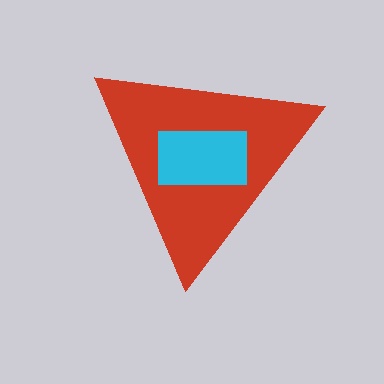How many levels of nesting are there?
2.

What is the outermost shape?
The red triangle.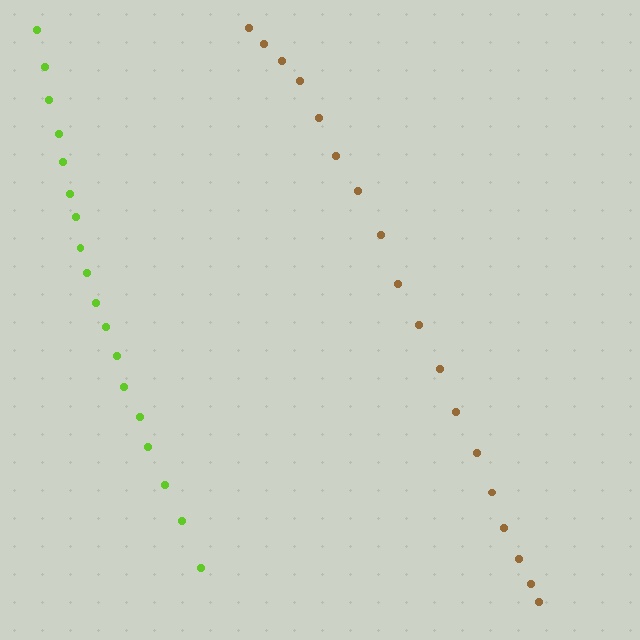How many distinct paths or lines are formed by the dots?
There are 2 distinct paths.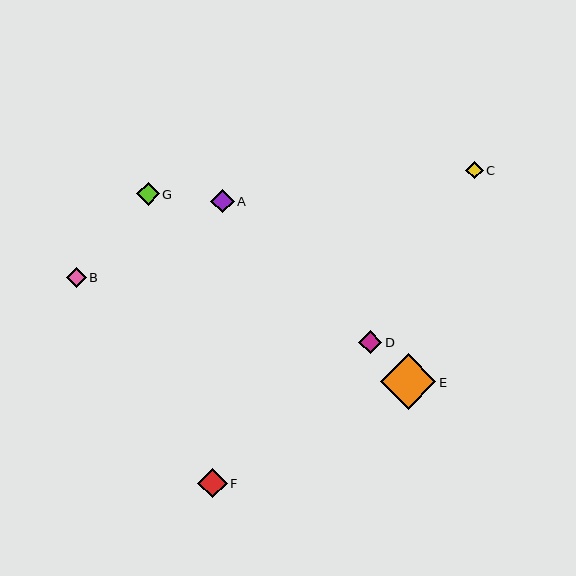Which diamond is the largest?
Diamond E is the largest with a size of approximately 56 pixels.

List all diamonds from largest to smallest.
From largest to smallest: E, F, A, D, G, B, C.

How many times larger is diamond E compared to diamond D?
Diamond E is approximately 2.4 times the size of diamond D.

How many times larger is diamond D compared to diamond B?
Diamond D is approximately 1.2 times the size of diamond B.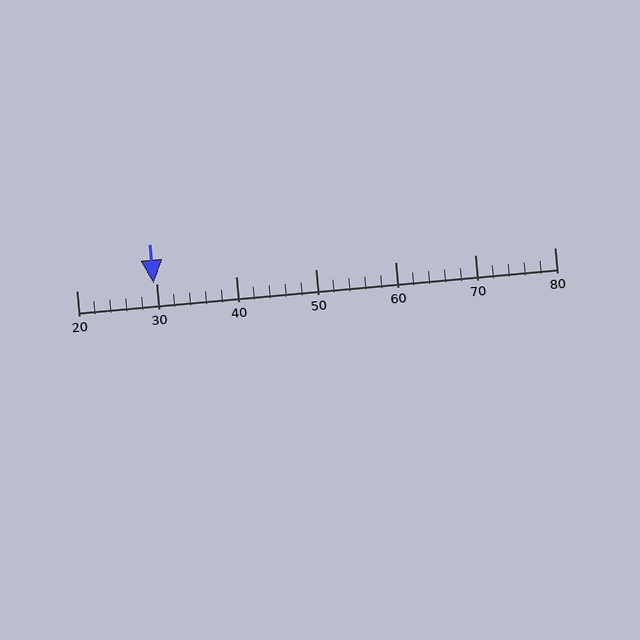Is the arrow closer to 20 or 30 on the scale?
The arrow is closer to 30.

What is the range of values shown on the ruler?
The ruler shows values from 20 to 80.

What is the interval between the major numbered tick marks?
The major tick marks are spaced 10 units apart.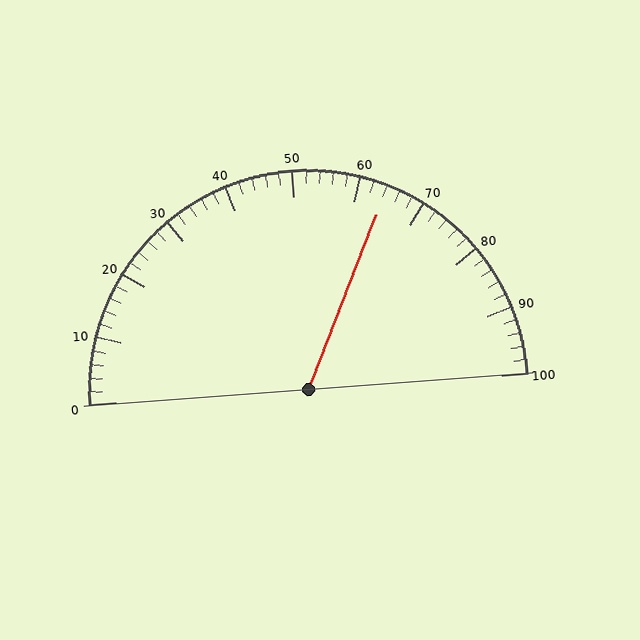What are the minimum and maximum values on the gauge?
The gauge ranges from 0 to 100.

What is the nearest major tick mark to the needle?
The nearest major tick mark is 60.